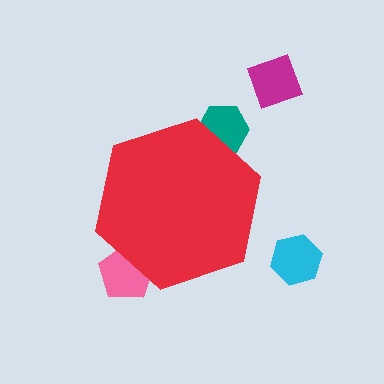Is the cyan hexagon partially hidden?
No, the cyan hexagon is fully visible.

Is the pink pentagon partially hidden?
Yes, the pink pentagon is partially hidden behind the red hexagon.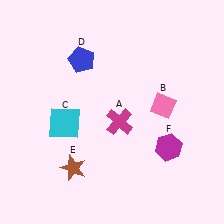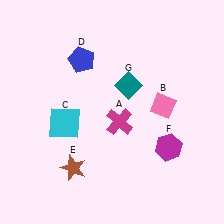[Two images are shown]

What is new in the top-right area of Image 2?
A teal diamond (G) was added in the top-right area of Image 2.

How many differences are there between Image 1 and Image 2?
There is 1 difference between the two images.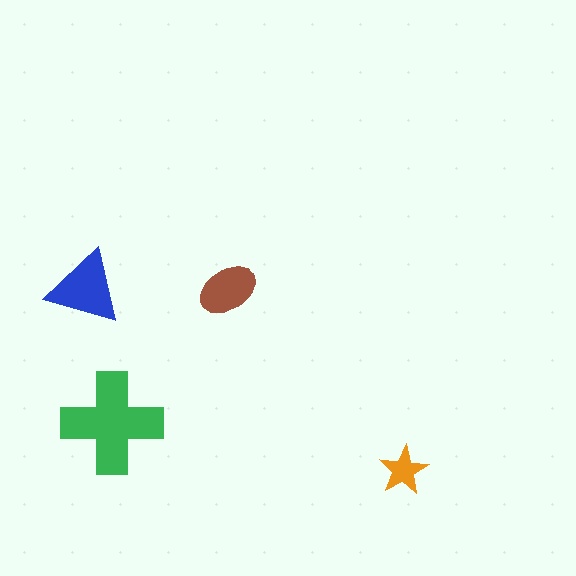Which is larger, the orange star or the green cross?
The green cross.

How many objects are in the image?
There are 4 objects in the image.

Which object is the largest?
The green cross.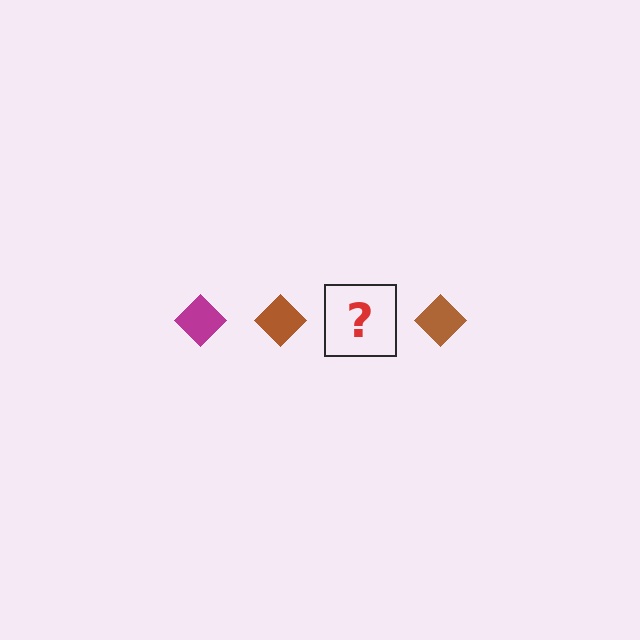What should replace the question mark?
The question mark should be replaced with a magenta diamond.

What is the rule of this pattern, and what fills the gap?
The rule is that the pattern cycles through magenta, brown diamonds. The gap should be filled with a magenta diamond.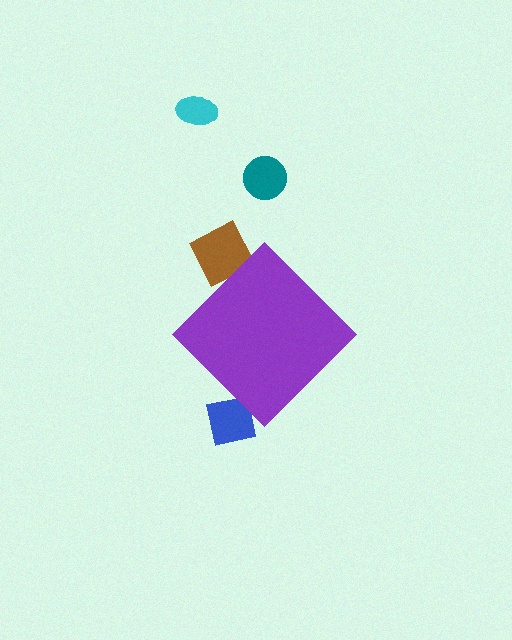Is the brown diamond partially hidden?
Yes, the brown diamond is partially hidden behind the purple diamond.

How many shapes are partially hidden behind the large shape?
2 shapes are partially hidden.